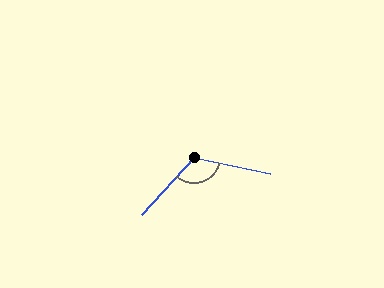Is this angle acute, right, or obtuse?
It is obtuse.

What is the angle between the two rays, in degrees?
Approximately 121 degrees.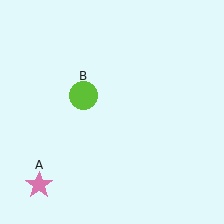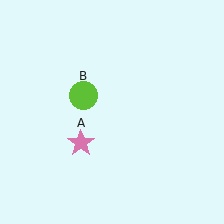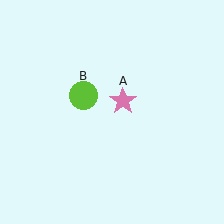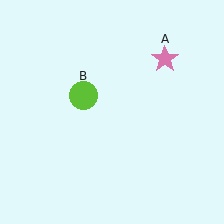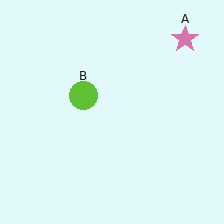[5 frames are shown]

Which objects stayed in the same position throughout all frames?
Lime circle (object B) remained stationary.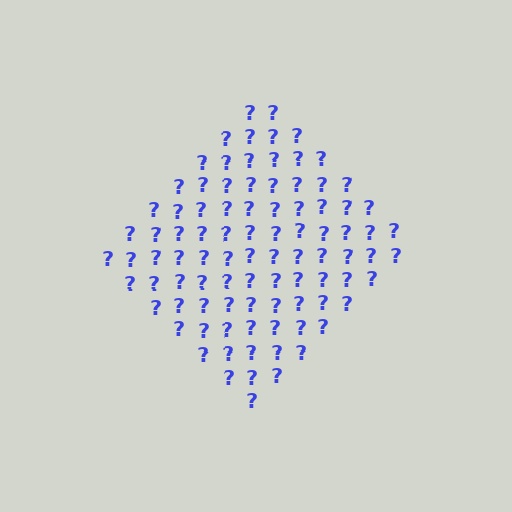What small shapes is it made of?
It is made of small question marks.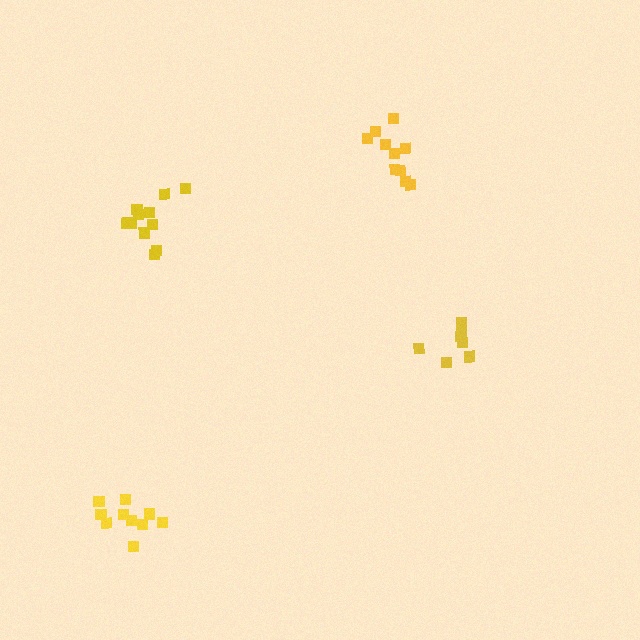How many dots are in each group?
Group 1: 10 dots, Group 2: 10 dots, Group 3: 12 dots, Group 4: 7 dots (39 total).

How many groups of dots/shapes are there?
There are 4 groups.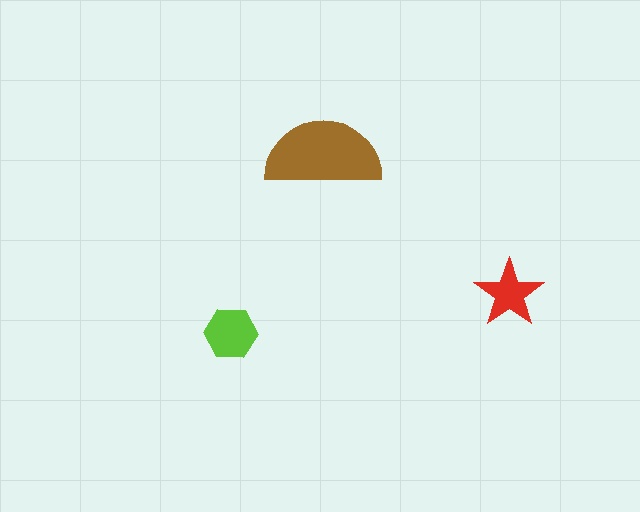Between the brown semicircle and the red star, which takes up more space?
The brown semicircle.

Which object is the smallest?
The red star.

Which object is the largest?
The brown semicircle.